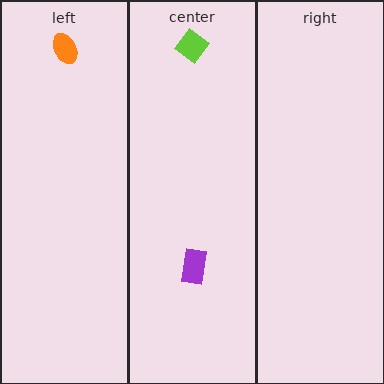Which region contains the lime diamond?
The center region.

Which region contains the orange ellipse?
The left region.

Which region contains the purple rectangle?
The center region.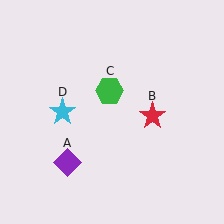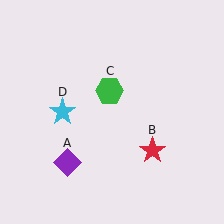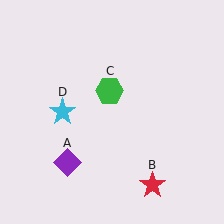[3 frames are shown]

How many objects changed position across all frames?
1 object changed position: red star (object B).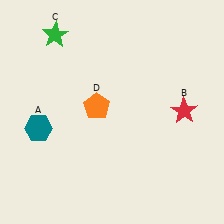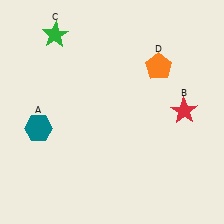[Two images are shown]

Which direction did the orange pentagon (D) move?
The orange pentagon (D) moved right.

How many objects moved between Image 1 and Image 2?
1 object moved between the two images.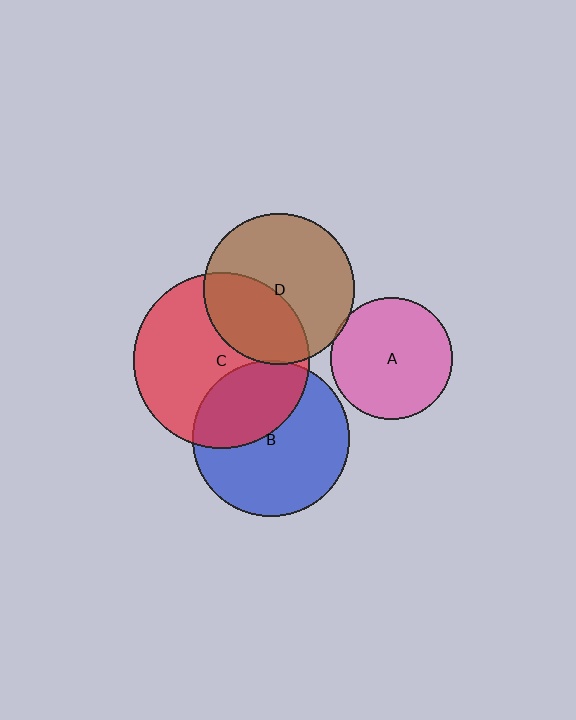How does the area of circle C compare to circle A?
Approximately 2.1 times.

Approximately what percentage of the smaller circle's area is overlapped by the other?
Approximately 5%.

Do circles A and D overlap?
Yes.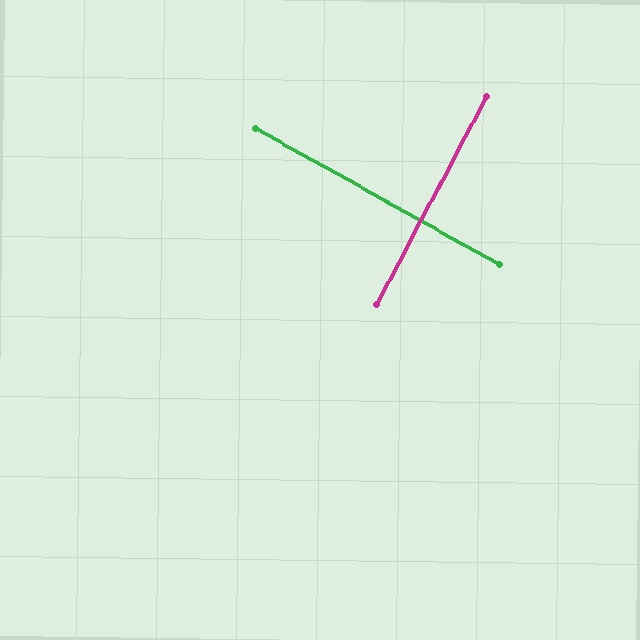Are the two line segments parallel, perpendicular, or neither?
Perpendicular — they meet at approximately 89°.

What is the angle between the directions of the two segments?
Approximately 89 degrees.